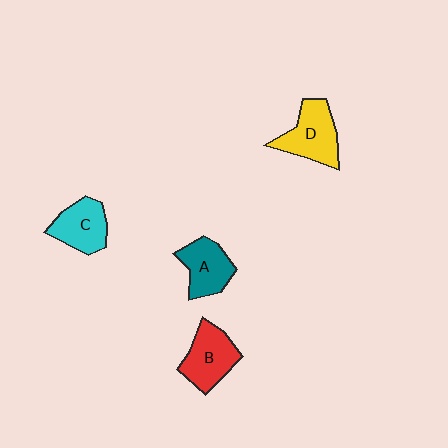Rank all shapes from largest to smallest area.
From largest to smallest: D (yellow), B (red), A (teal), C (cyan).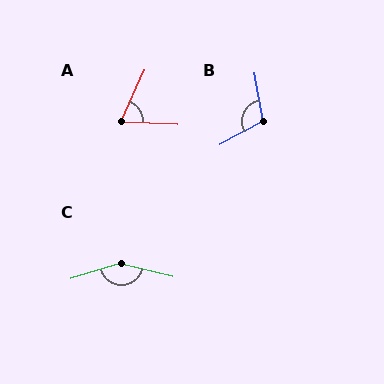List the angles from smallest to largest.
A (68°), B (109°), C (149°).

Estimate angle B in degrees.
Approximately 109 degrees.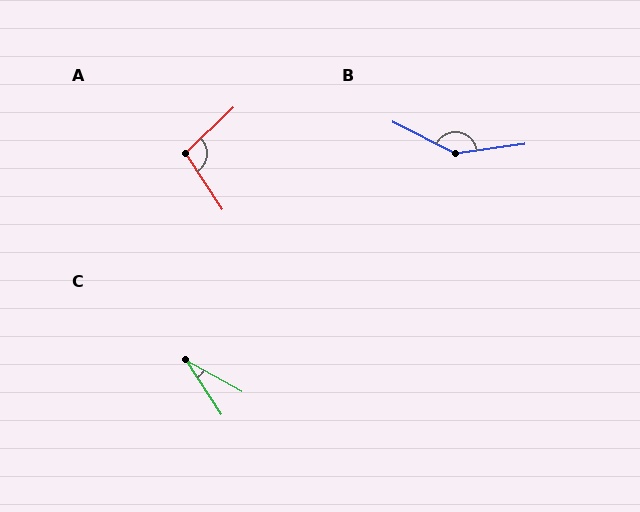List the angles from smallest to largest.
C (28°), A (101°), B (146°).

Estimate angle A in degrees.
Approximately 101 degrees.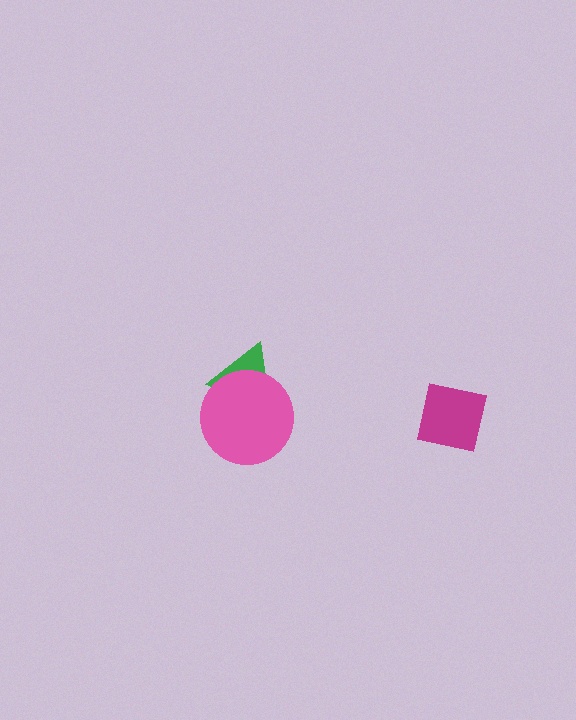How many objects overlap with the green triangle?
1 object overlaps with the green triangle.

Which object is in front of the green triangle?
The pink circle is in front of the green triangle.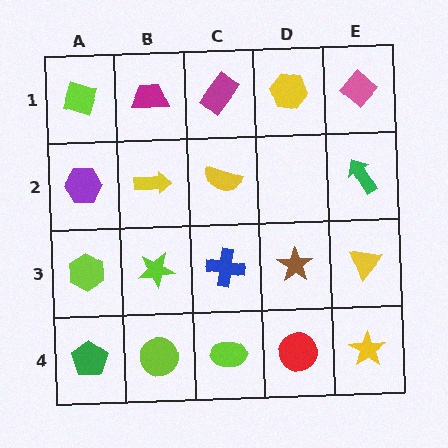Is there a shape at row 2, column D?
No, that cell is empty.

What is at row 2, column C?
A yellow semicircle.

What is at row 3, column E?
A yellow triangle.